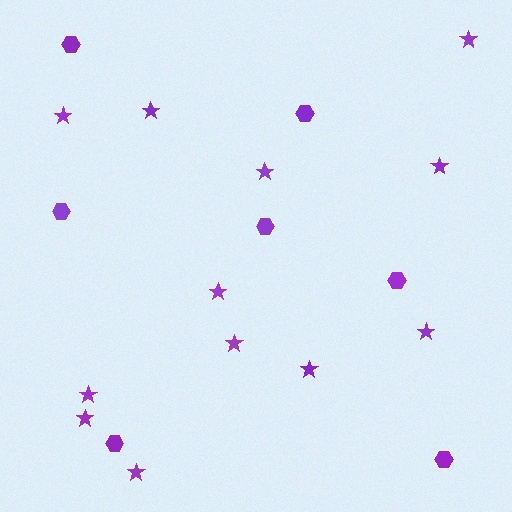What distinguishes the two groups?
There are 2 groups: one group of hexagons (7) and one group of stars (12).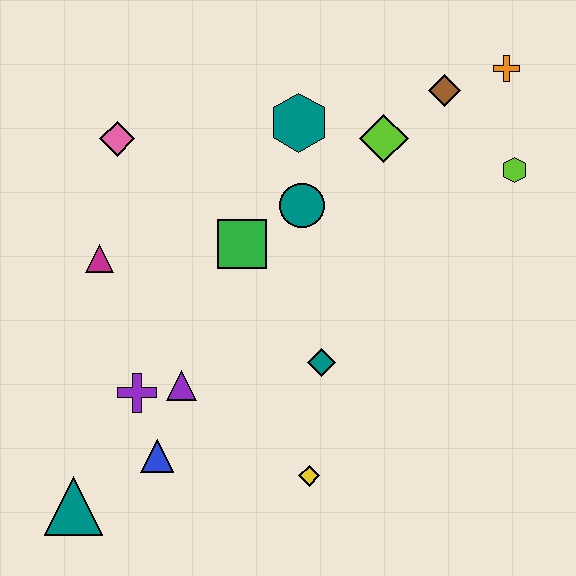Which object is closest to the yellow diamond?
The teal diamond is closest to the yellow diamond.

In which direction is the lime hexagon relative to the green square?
The lime hexagon is to the right of the green square.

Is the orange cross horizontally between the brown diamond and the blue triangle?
No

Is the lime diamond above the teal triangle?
Yes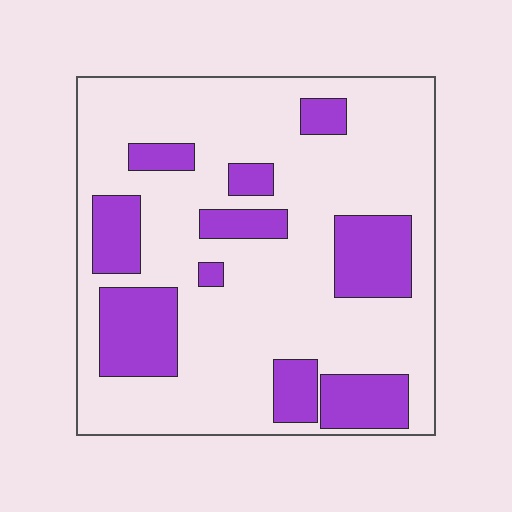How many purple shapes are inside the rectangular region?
10.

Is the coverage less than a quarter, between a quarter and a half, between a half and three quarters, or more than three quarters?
Between a quarter and a half.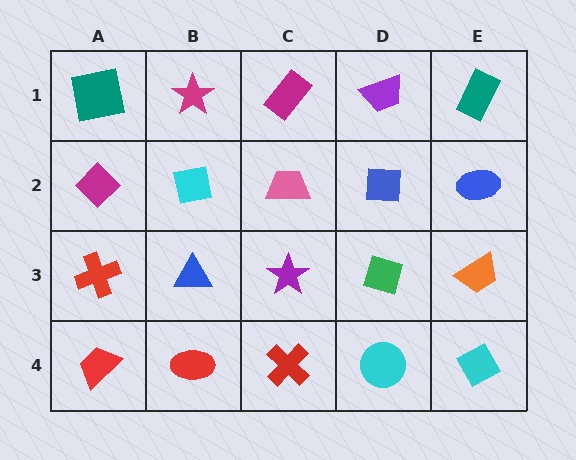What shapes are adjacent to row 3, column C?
A pink trapezoid (row 2, column C), a red cross (row 4, column C), a blue triangle (row 3, column B), a green diamond (row 3, column D).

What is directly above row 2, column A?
A teal square.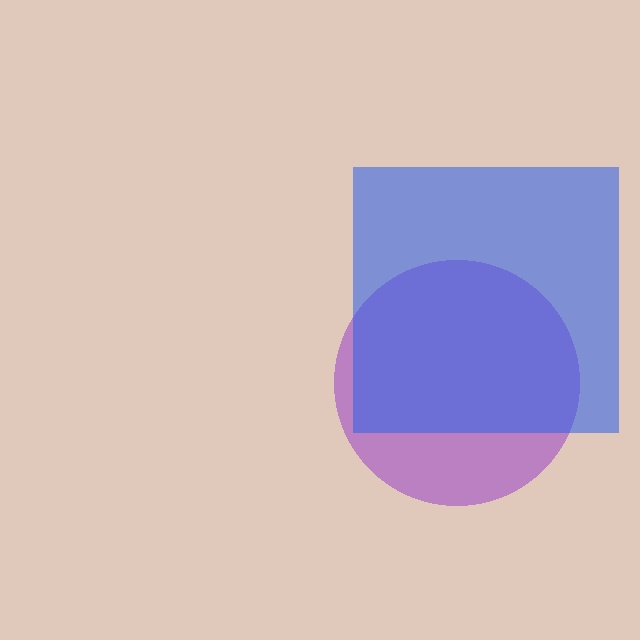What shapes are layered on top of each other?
The layered shapes are: a purple circle, a blue square.